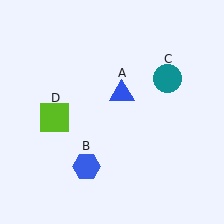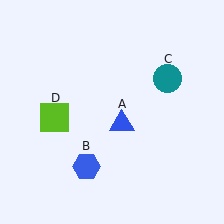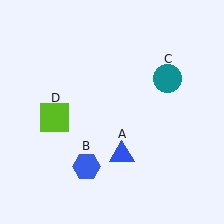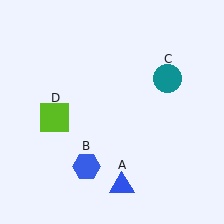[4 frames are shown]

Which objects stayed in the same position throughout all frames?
Blue hexagon (object B) and teal circle (object C) and lime square (object D) remained stationary.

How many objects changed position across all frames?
1 object changed position: blue triangle (object A).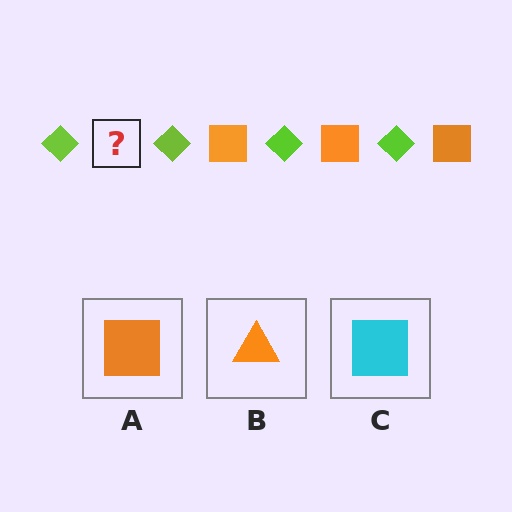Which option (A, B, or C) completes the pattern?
A.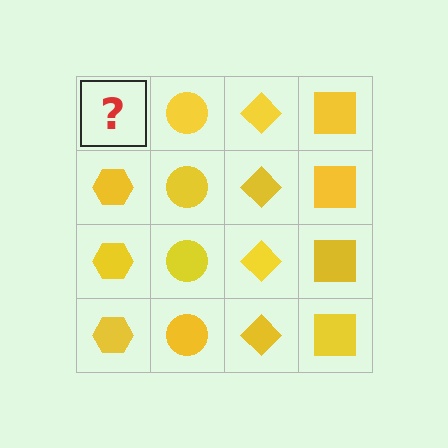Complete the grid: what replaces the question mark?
The question mark should be replaced with a yellow hexagon.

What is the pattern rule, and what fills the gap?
The rule is that each column has a consistent shape. The gap should be filled with a yellow hexagon.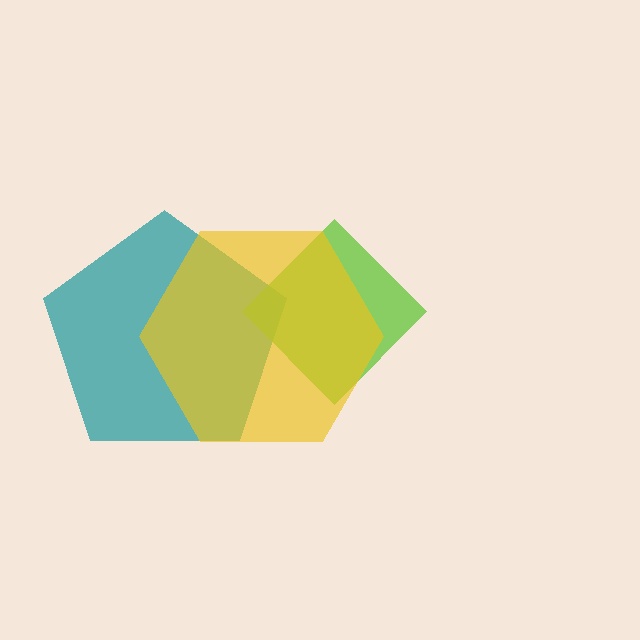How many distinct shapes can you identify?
There are 3 distinct shapes: a teal pentagon, a lime diamond, a yellow hexagon.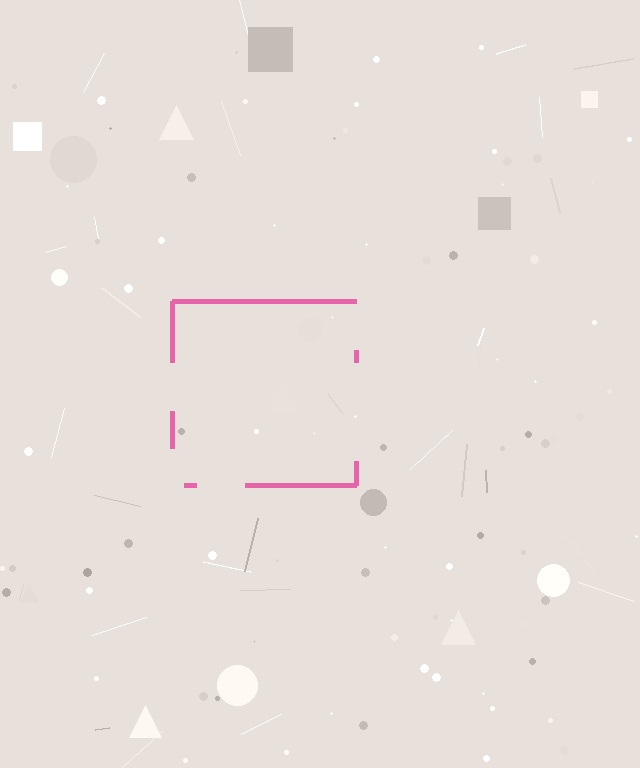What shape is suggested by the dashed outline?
The dashed outline suggests a square.